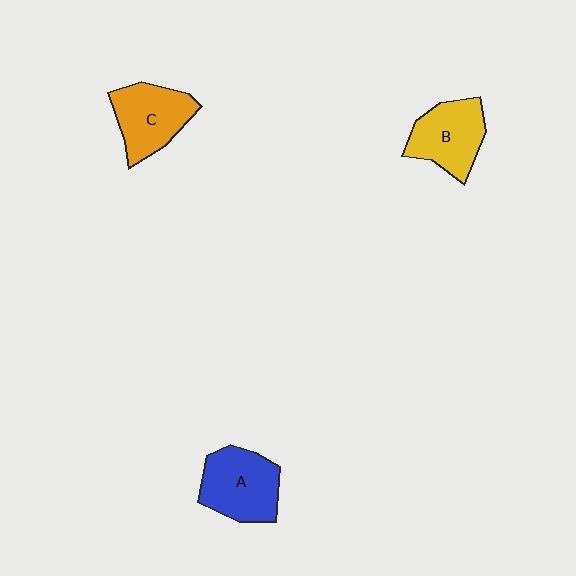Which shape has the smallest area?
Shape B (yellow).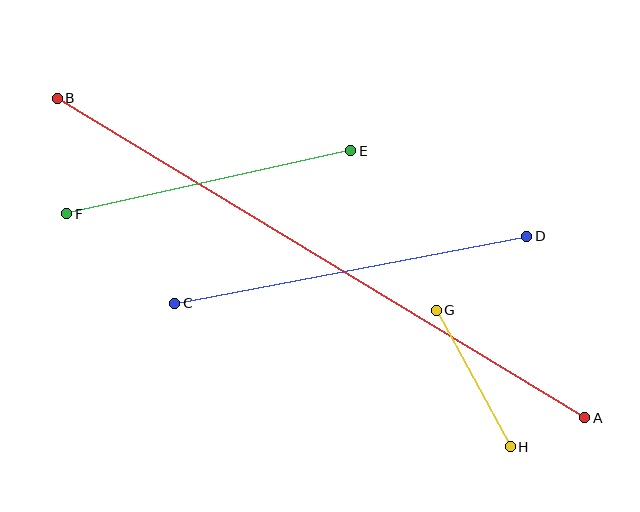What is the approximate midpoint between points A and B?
The midpoint is at approximately (321, 258) pixels.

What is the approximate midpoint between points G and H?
The midpoint is at approximately (473, 379) pixels.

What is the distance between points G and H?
The distance is approximately 155 pixels.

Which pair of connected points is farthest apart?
Points A and B are farthest apart.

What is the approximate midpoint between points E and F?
The midpoint is at approximately (209, 182) pixels.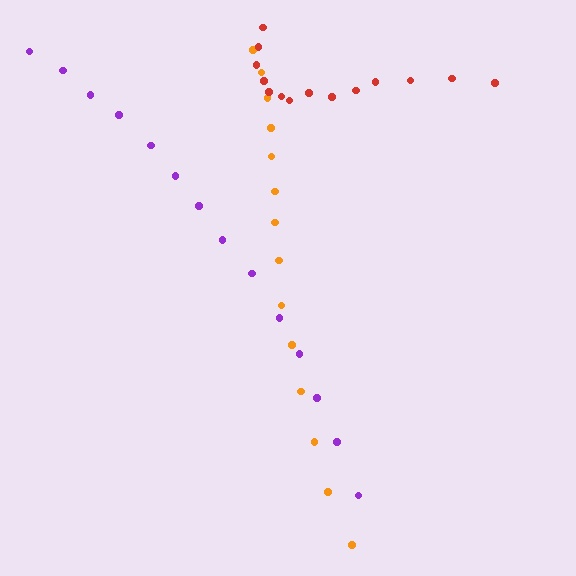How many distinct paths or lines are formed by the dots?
There are 3 distinct paths.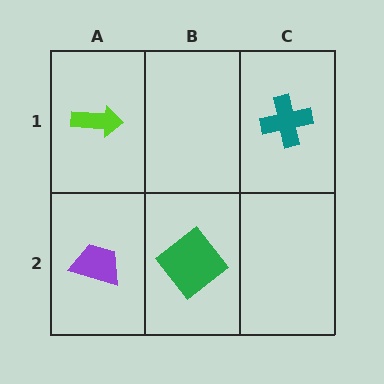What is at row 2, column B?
A green diamond.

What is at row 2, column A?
A purple trapezoid.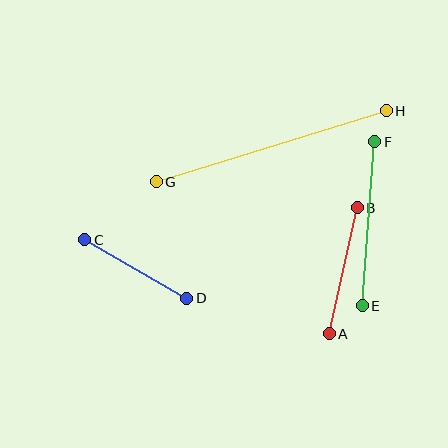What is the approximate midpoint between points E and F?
The midpoint is at approximately (368, 224) pixels.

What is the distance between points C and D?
The distance is approximately 117 pixels.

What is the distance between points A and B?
The distance is approximately 129 pixels.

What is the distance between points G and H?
The distance is approximately 240 pixels.